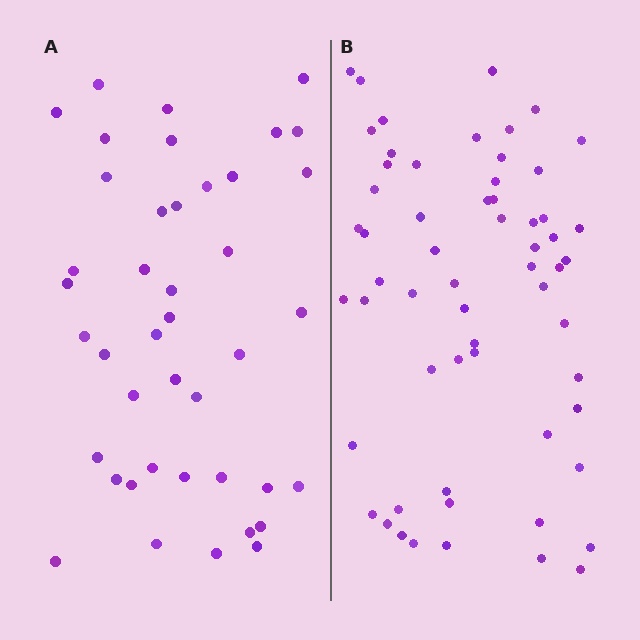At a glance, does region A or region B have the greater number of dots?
Region B (the right region) has more dots.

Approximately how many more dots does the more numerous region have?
Region B has approximately 20 more dots than region A.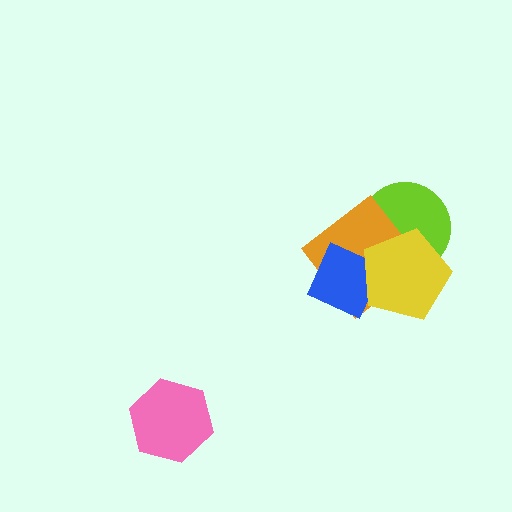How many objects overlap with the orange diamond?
3 objects overlap with the orange diamond.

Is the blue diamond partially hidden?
Yes, it is partially covered by another shape.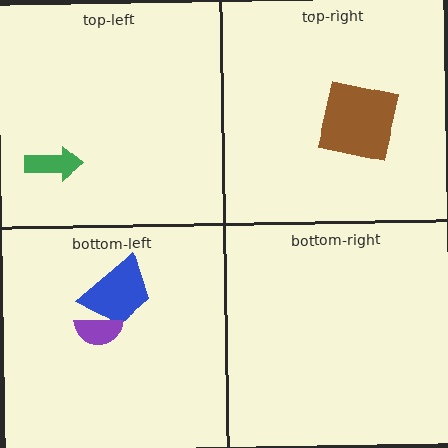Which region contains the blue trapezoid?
The bottom-left region.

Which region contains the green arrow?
The top-left region.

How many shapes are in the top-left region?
1.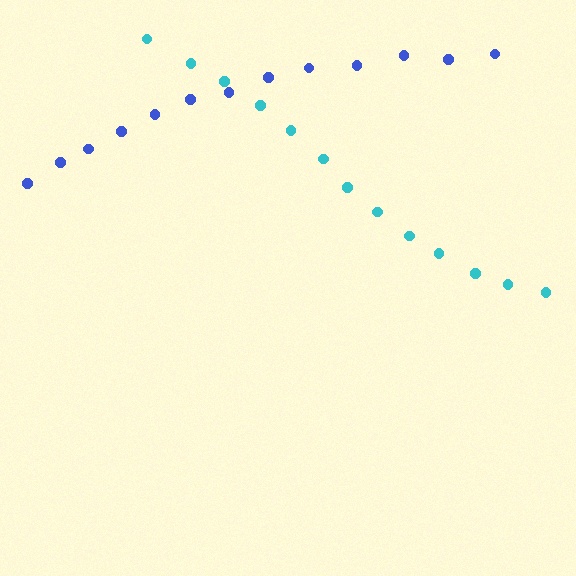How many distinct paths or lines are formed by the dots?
There are 2 distinct paths.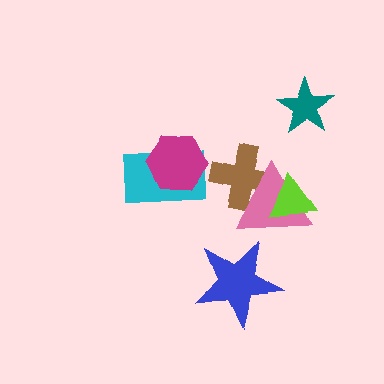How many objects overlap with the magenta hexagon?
1 object overlaps with the magenta hexagon.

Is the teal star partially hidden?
No, no other shape covers it.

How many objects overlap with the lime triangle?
2 objects overlap with the lime triangle.